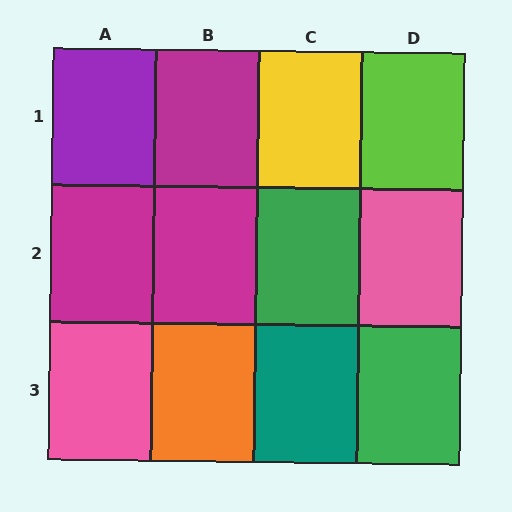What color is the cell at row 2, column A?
Magenta.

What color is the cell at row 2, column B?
Magenta.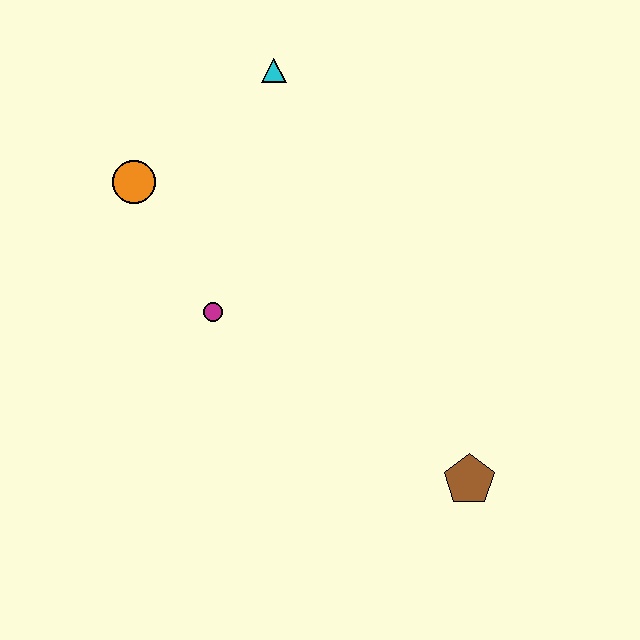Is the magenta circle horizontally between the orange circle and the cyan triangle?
Yes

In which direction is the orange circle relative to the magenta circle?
The orange circle is above the magenta circle.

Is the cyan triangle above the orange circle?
Yes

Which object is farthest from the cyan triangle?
The brown pentagon is farthest from the cyan triangle.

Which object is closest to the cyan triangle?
The orange circle is closest to the cyan triangle.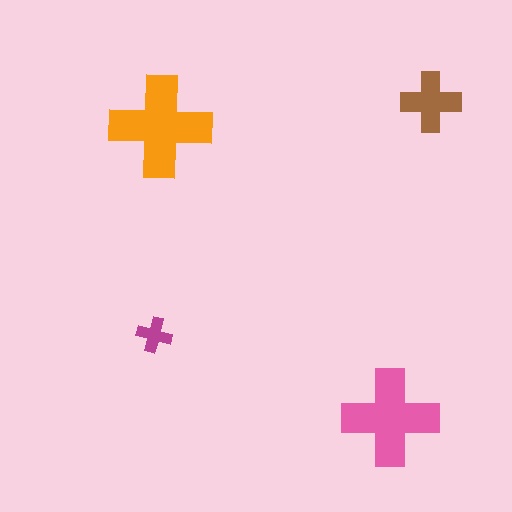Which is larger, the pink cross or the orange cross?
The orange one.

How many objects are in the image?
There are 4 objects in the image.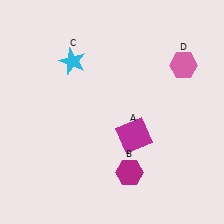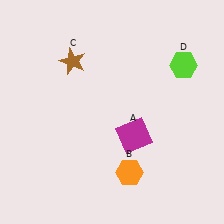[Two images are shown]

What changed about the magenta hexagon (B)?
In Image 1, B is magenta. In Image 2, it changed to orange.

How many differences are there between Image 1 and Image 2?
There are 3 differences between the two images.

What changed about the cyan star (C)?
In Image 1, C is cyan. In Image 2, it changed to brown.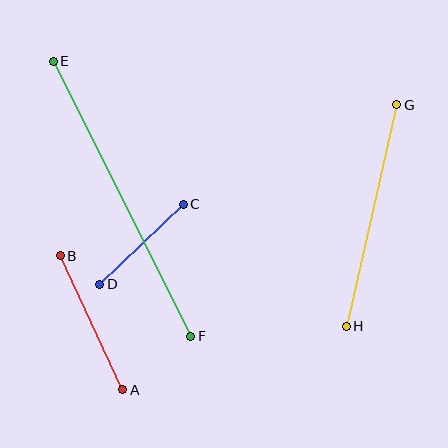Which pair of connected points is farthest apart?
Points E and F are farthest apart.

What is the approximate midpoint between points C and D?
The midpoint is at approximately (141, 244) pixels.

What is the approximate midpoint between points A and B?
The midpoint is at approximately (92, 323) pixels.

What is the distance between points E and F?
The distance is approximately 307 pixels.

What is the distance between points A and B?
The distance is approximately 148 pixels.